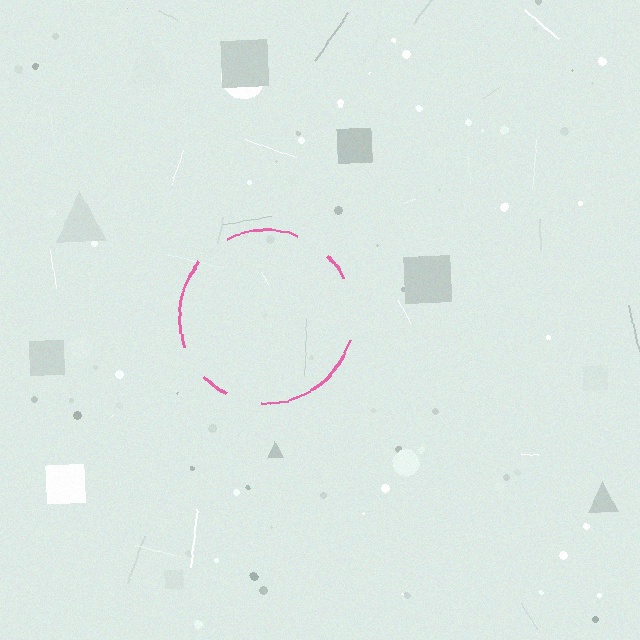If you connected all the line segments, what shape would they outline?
They would outline a circle.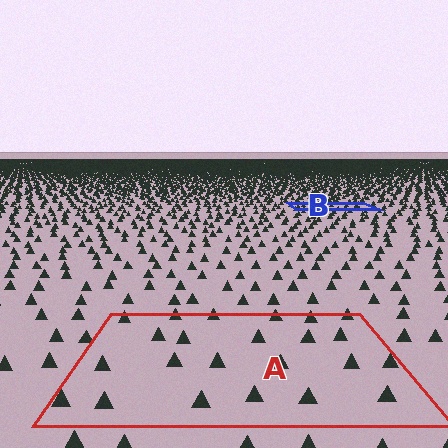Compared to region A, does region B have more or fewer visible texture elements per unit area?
Region B has more texture elements per unit area — they are packed more densely because it is farther away.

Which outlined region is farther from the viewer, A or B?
Region B is farther from the viewer — the texture elements inside it appear smaller and more densely packed.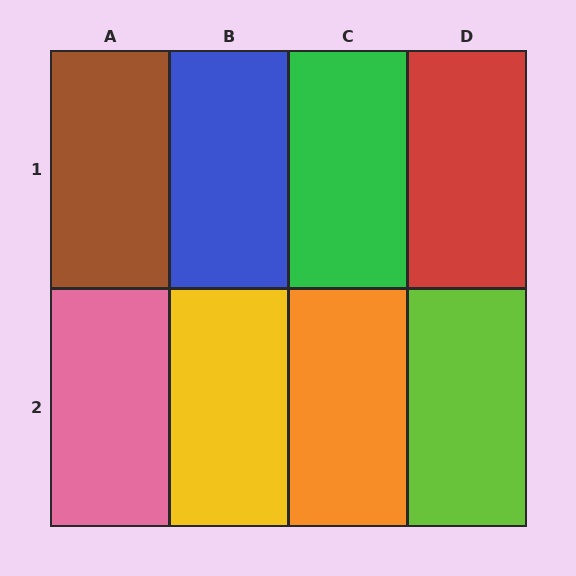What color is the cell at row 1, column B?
Blue.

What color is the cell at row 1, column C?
Green.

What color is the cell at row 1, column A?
Brown.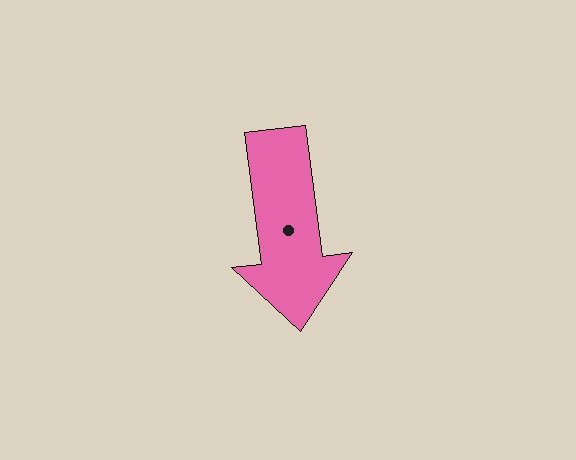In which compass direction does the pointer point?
South.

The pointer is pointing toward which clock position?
Roughly 6 o'clock.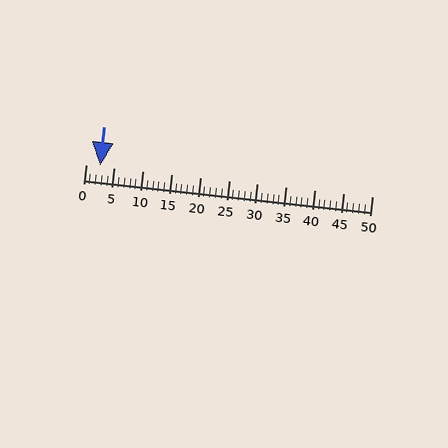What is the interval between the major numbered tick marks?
The major tick marks are spaced 5 units apart.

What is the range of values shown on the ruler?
The ruler shows values from 0 to 50.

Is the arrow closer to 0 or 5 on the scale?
The arrow is closer to 5.